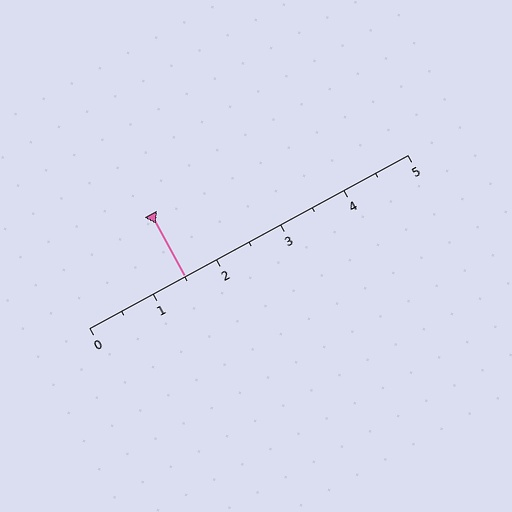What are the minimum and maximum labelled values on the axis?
The axis runs from 0 to 5.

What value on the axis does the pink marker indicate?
The marker indicates approximately 1.5.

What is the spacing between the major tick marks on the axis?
The major ticks are spaced 1 apart.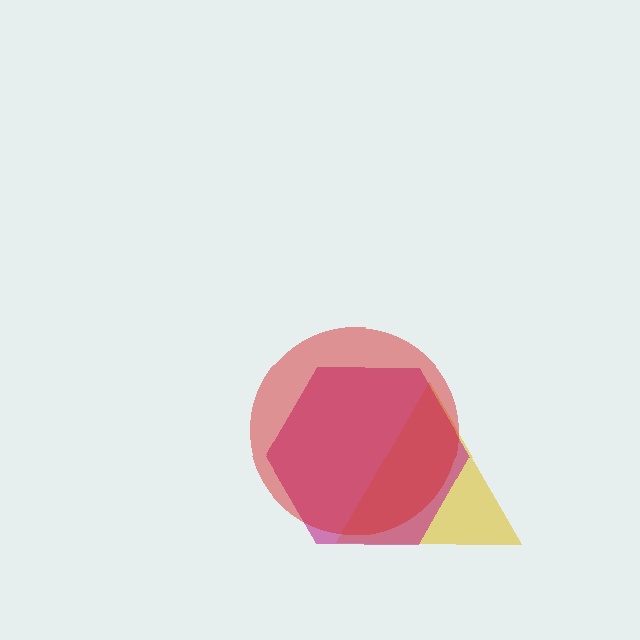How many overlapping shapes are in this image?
There are 3 overlapping shapes in the image.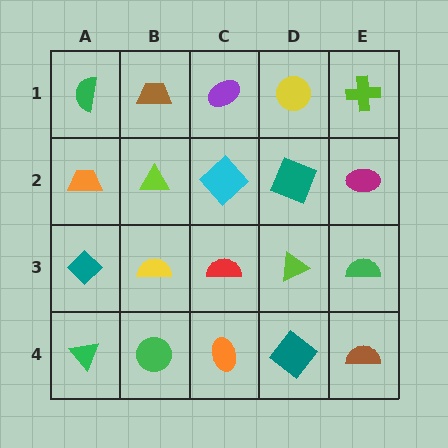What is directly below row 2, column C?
A red semicircle.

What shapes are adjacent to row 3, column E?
A magenta ellipse (row 2, column E), a brown semicircle (row 4, column E), a lime triangle (row 3, column D).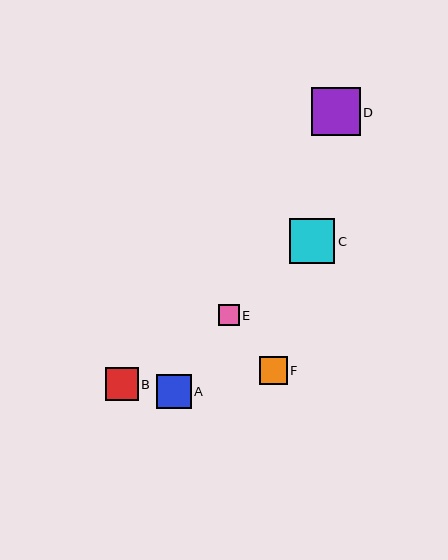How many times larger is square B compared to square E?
Square B is approximately 1.6 times the size of square E.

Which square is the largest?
Square D is the largest with a size of approximately 49 pixels.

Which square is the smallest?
Square E is the smallest with a size of approximately 20 pixels.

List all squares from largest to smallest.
From largest to smallest: D, C, A, B, F, E.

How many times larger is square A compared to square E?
Square A is approximately 1.7 times the size of square E.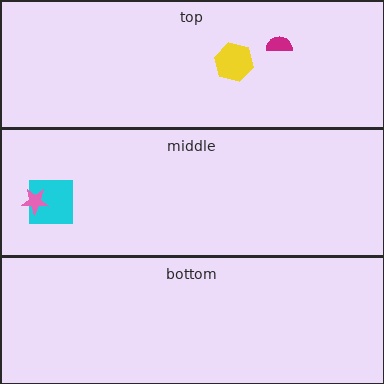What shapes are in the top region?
The magenta semicircle, the yellow hexagon.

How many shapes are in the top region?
2.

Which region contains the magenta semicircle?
The top region.